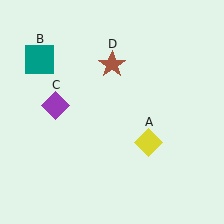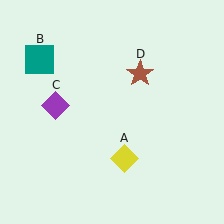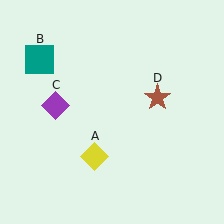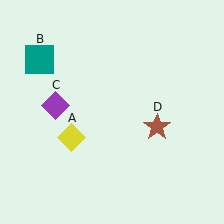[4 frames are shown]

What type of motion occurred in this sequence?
The yellow diamond (object A), brown star (object D) rotated clockwise around the center of the scene.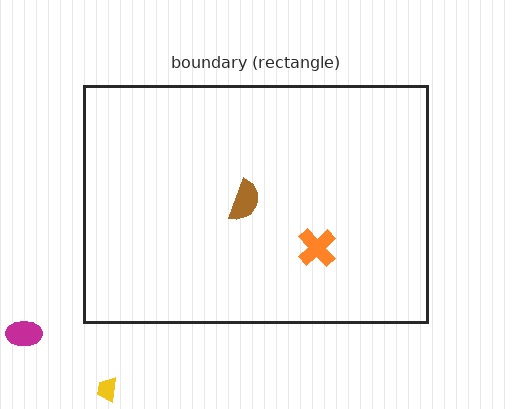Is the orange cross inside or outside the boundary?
Inside.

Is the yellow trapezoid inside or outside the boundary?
Outside.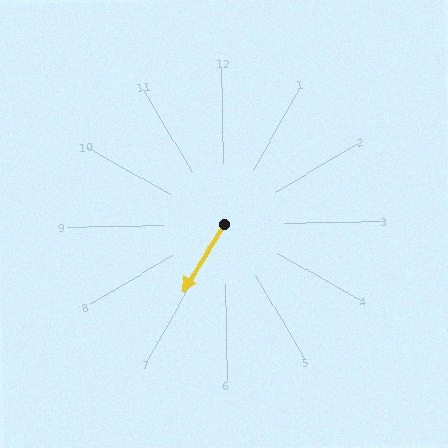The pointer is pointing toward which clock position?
Roughly 7 o'clock.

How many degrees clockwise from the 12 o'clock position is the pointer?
Approximately 213 degrees.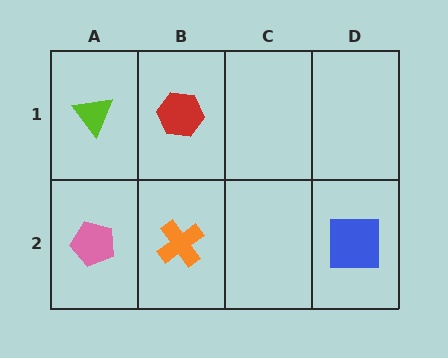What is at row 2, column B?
An orange cross.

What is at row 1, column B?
A red hexagon.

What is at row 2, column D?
A blue square.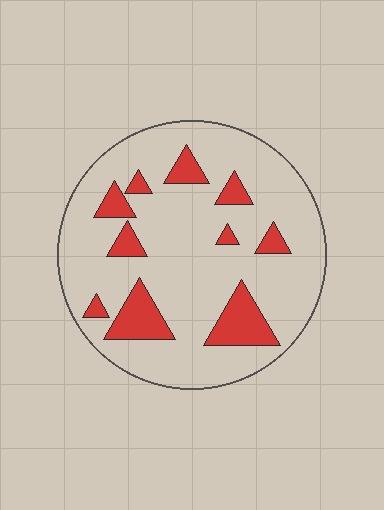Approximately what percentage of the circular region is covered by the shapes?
Approximately 15%.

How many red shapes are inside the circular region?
10.